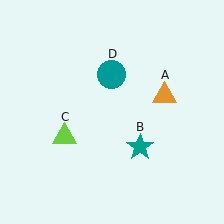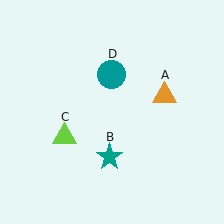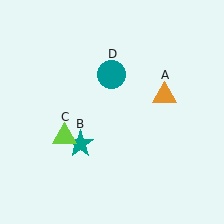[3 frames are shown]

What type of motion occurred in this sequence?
The teal star (object B) rotated clockwise around the center of the scene.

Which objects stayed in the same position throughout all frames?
Orange triangle (object A) and lime triangle (object C) and teal circle (object D) remained stationary.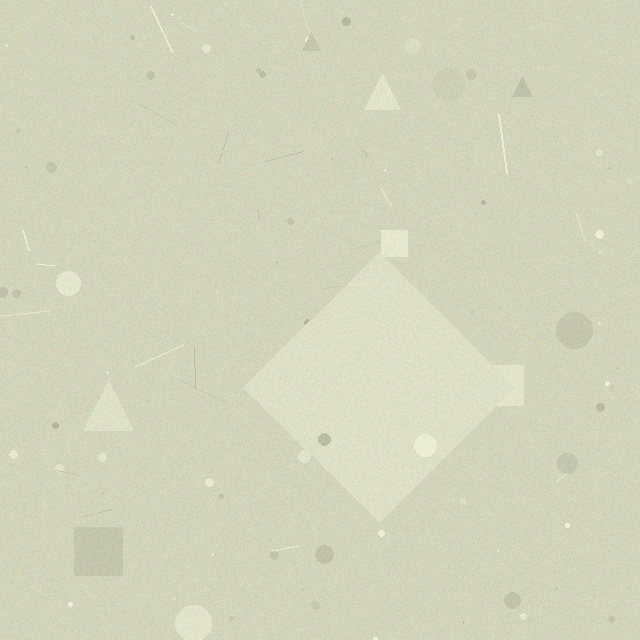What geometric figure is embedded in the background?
A diamond is embedded in the background.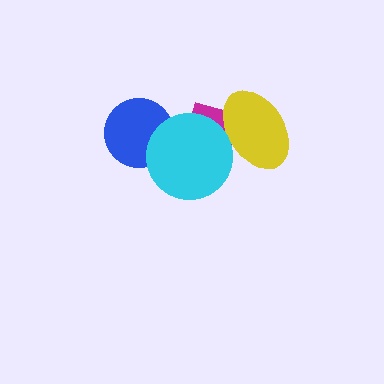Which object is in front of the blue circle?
The cyan circle is in front of the blue circle.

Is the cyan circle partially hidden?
No, no other shape covers it.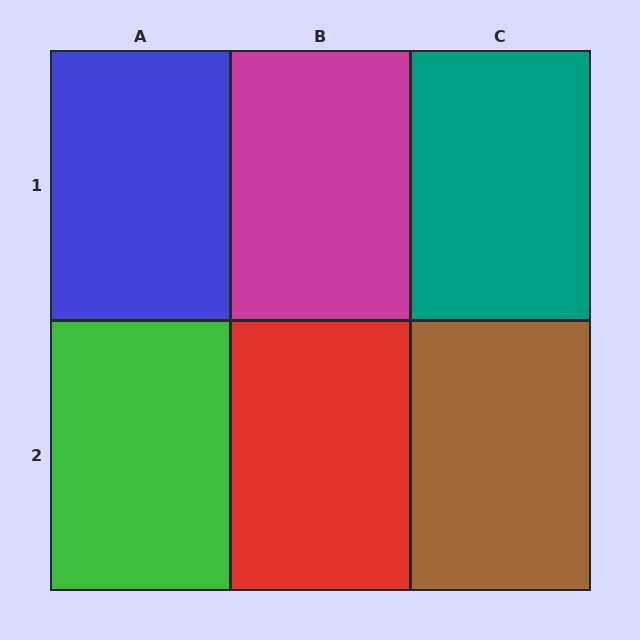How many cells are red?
1 cell is red.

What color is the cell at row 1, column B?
Magenta.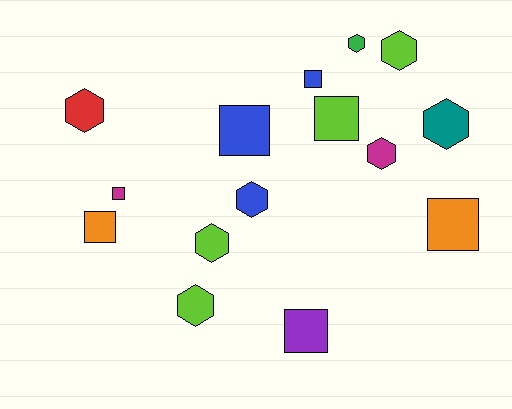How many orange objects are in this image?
There are 2 orange objects.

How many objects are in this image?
There are 15 objects.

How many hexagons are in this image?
There are 8 hexagons.